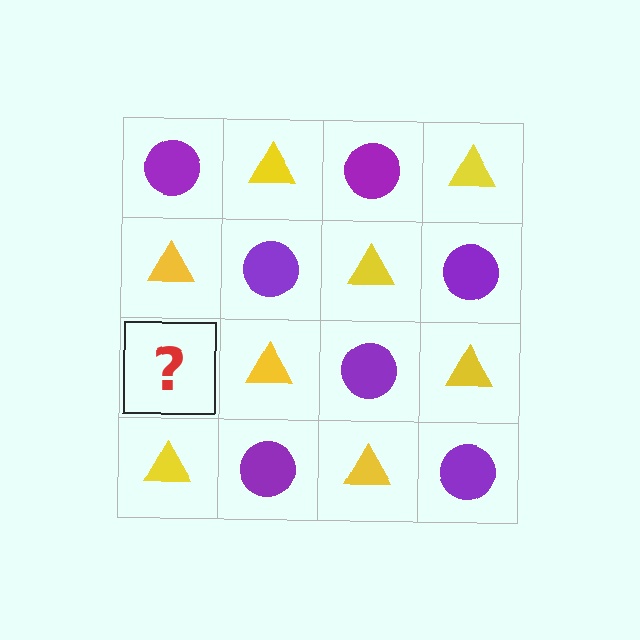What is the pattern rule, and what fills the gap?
The rule is that it alternates purple circle and yellow triangle in a checkerboard pattern. The gap should be filled with a purple circle.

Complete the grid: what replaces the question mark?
The question mark should be replaced with a purple circle.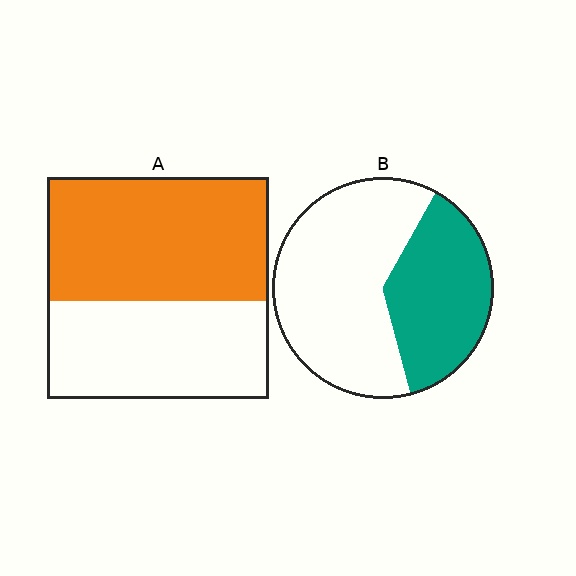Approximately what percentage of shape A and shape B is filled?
A is approximately 55% and B is approximately 40%.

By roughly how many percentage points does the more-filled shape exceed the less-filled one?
By roughly 20 percentage points (A over B).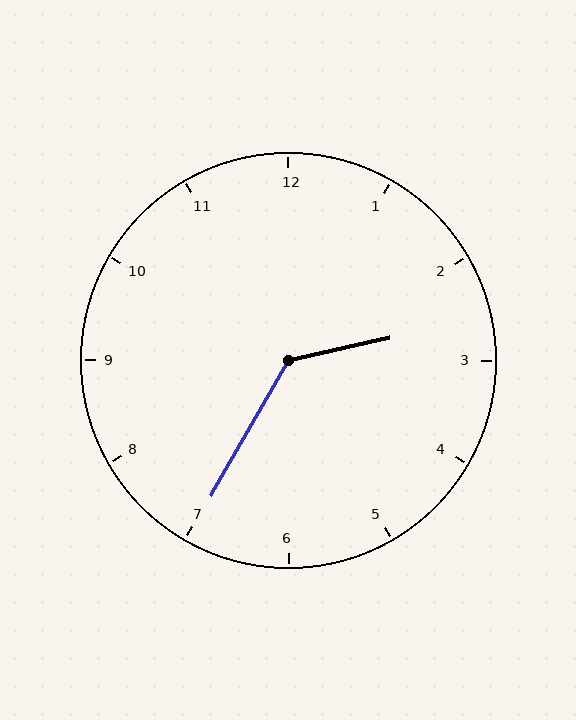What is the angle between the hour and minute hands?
Approximately 132 degrees.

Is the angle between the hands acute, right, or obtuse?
It is obtuse.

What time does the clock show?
2:35.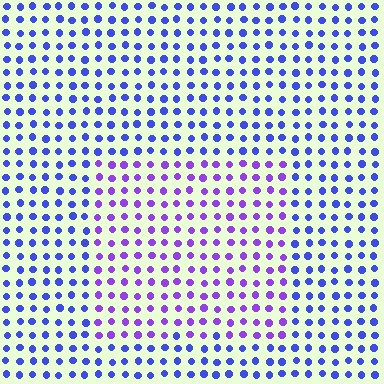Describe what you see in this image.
The image is filled with small blue elements in a uniform arrangement. A rectangle-shaped region is visible where the elements are tinted to a slightly different hue, forming a subtle color boundary.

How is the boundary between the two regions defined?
The boundary is defined purely by a slight shift in hue (about 36 degrees). Spacing, size, and orientation are identical on both sides.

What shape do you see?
I see a rectangle.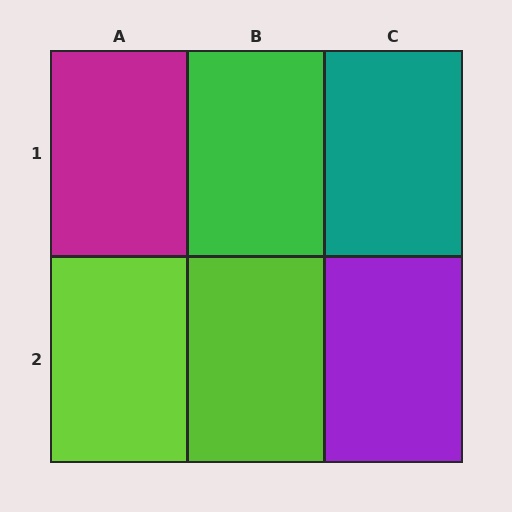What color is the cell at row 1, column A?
Magenta.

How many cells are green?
1 cell is green.